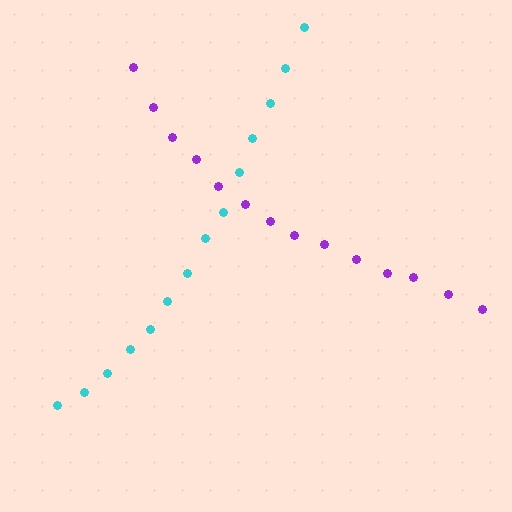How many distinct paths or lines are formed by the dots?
There are 2 distinct paths.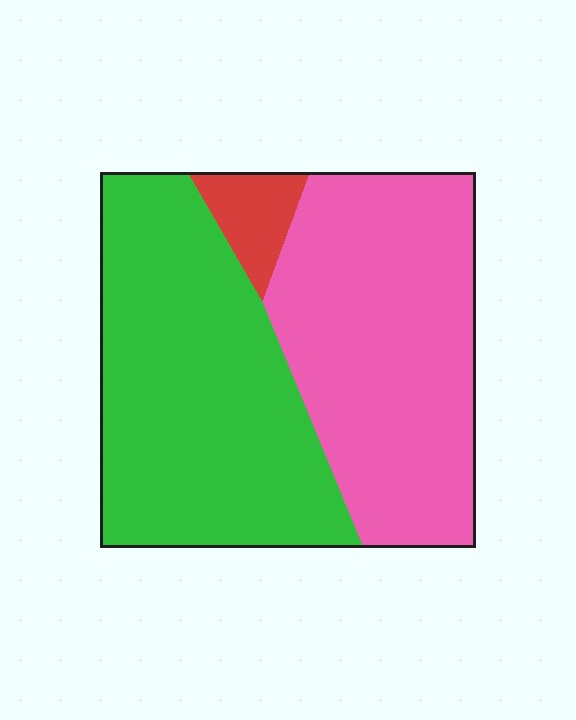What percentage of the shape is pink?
Pink covers 46% of the shape.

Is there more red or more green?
Green.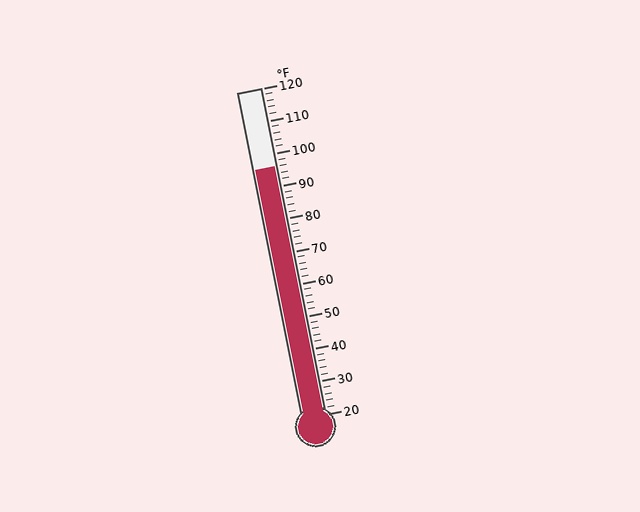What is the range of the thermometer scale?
The thermometer scale ranges from 20°F to 120°F.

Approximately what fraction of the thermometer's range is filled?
The thermometer is filled to approximately 75% of its range.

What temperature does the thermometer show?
The thermometer shows approximately 96°F.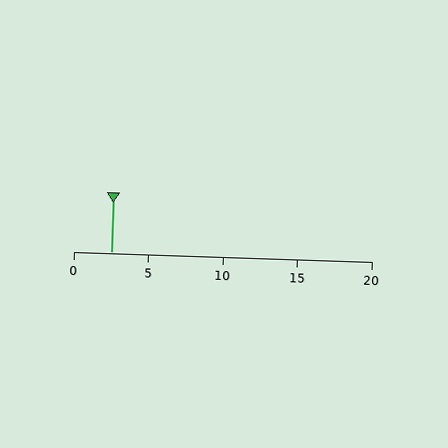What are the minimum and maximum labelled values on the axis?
The axis runs from 0 to 20.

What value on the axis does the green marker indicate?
The marker indicates approximately 2.5.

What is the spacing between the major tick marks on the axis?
The major ticks are spaced 5 apart.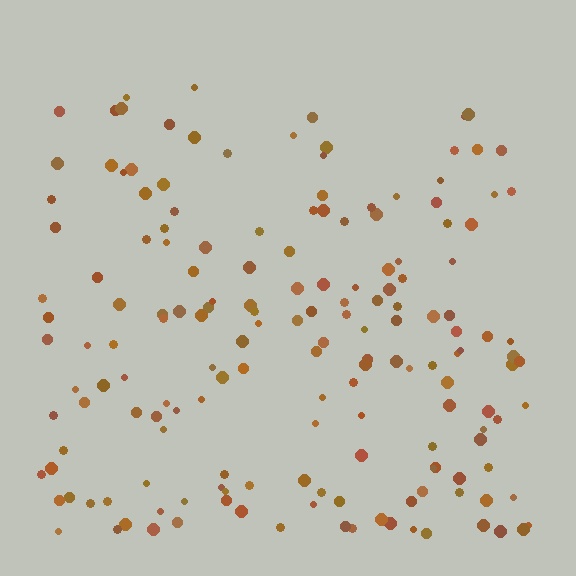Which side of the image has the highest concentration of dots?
The bottom.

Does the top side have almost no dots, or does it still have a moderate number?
Still a moderate number, just noticeably fewer than the bottom.